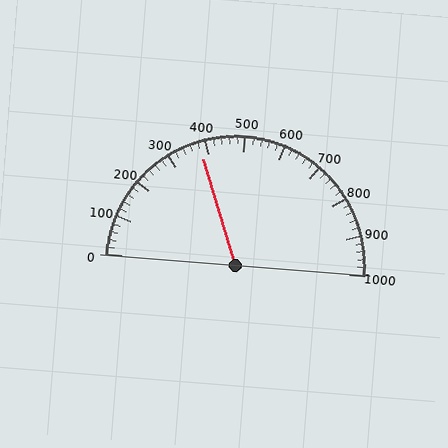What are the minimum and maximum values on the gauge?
The gauge ranges from 0 to 1000.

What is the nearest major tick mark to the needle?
The nearest major tick mark is 400.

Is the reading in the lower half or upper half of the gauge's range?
The reading is in the lower half of the range (0 to 1000).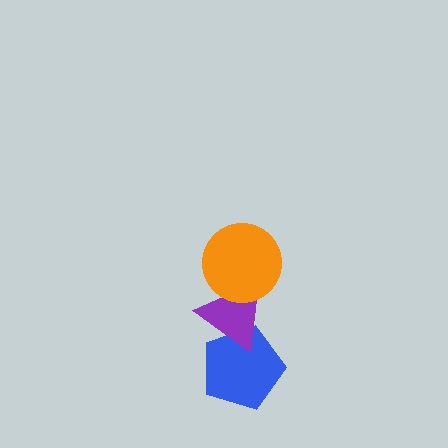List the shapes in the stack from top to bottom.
From top to bottom: the orange circle, the purple triangle, the blue pentagon.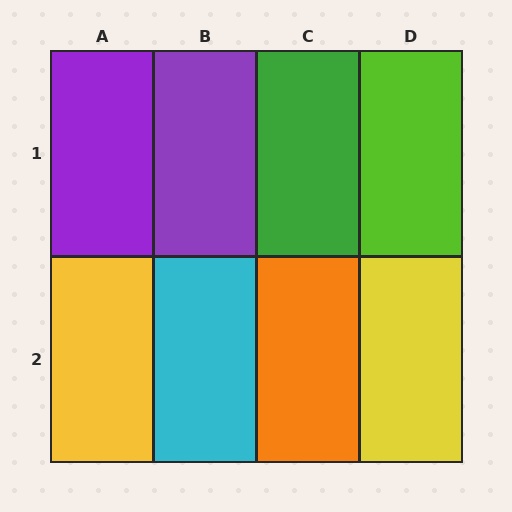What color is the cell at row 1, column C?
Green.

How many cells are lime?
1 cell is lime.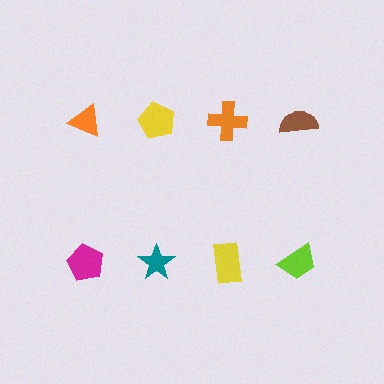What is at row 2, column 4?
A lime trapezoid.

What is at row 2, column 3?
A yellow rectangle.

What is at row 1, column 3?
An orange cross.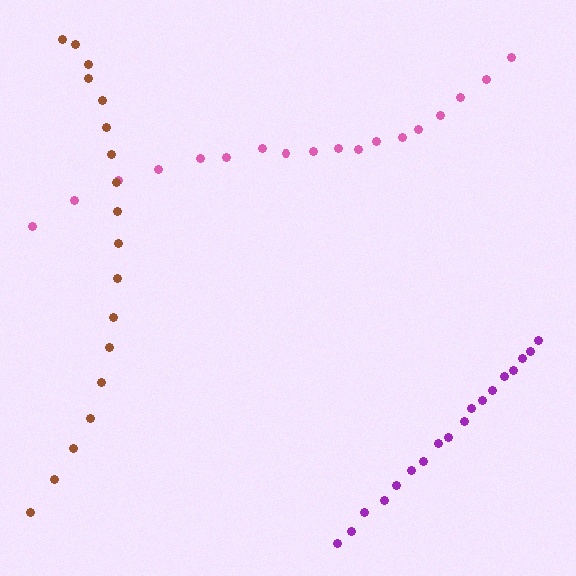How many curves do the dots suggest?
There are 3 distinct paths.